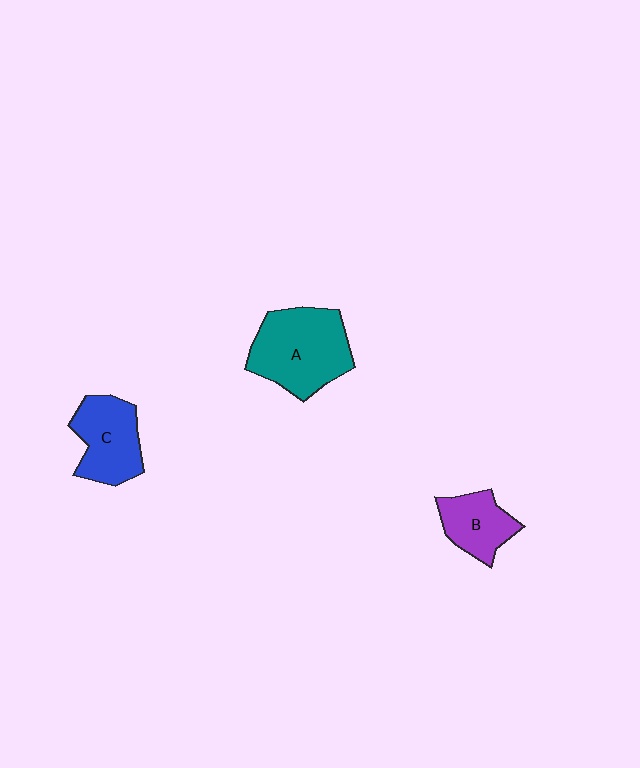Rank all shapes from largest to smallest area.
From largest to smallest: A (teal), C (blue), B (purple).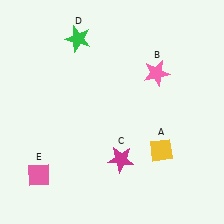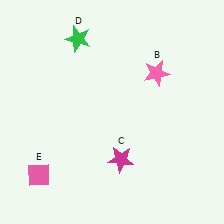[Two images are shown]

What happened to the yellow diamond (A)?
The yellow diamond (A) was removed in Image 2. It was in the bottom-right area of Image 1.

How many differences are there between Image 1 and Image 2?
There is 1 difference between the two images.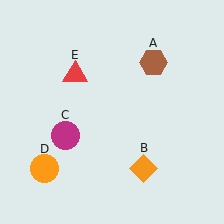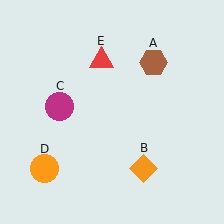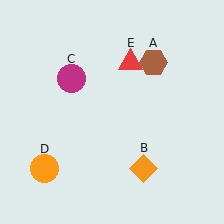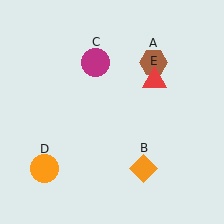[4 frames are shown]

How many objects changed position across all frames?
2 objects changed position: magenta circle (object C), red triangle (object E).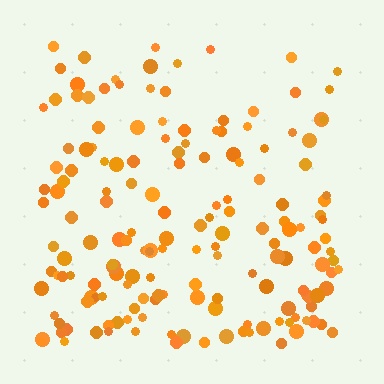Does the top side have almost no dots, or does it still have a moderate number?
Still a moderate number, just noticeably fewer than the bottom.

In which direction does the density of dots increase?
From top to bottom, with the bottom side densest.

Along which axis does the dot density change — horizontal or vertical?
Vertical.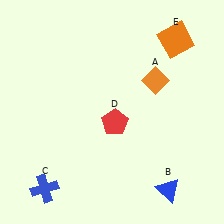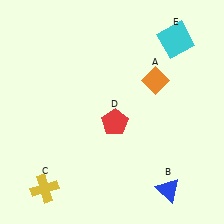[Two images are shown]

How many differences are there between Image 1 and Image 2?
There are 2 differences between the two images.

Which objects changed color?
C changed from blue to yellow. E changed from orange to cyan.